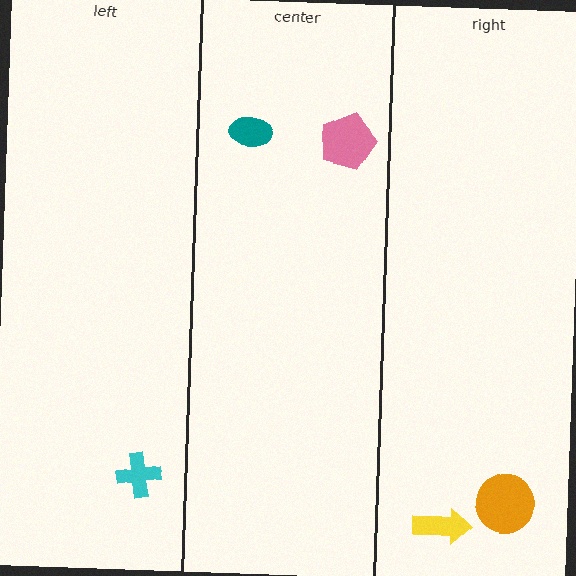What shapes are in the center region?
The teal ellipse, the pink pentagon.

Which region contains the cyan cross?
The left region.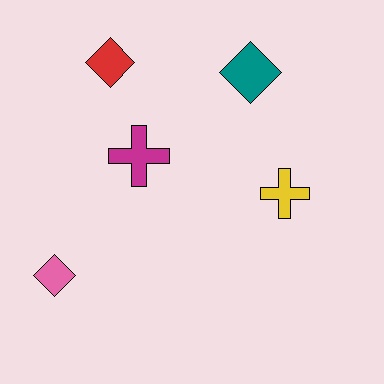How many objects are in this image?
There are 5 objects.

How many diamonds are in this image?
There are 3 diamonds.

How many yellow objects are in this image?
There is 1 yellow object.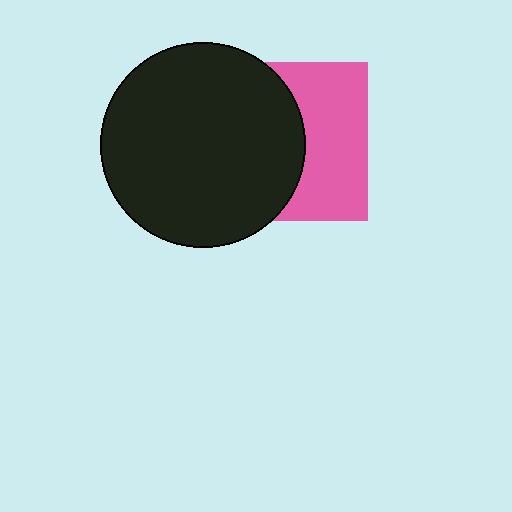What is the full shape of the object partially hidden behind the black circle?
The partially hidden object is a pink square.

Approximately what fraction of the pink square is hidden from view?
Roughly 54% of the pink square is hidden behind the black circle.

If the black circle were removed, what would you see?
You would see the complete pink square.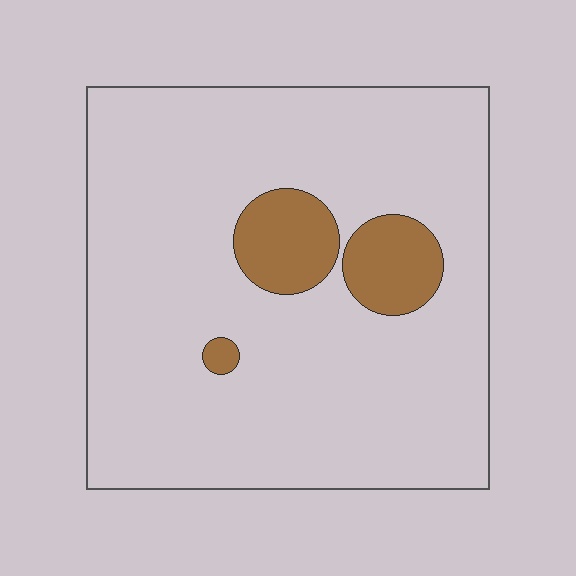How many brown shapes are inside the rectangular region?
3.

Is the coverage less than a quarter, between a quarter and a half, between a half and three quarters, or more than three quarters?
Less than a quarter.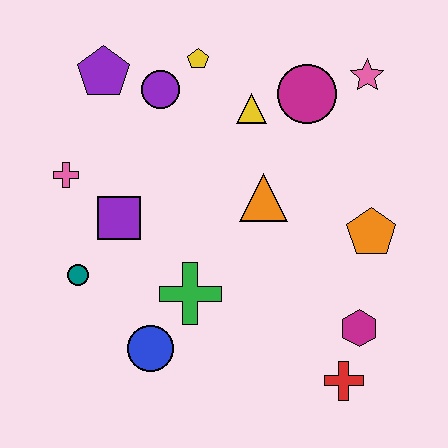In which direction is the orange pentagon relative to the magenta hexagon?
The orange pentagon is above the magenta hexagon.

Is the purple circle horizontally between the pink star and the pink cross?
Yes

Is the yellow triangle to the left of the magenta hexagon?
Yes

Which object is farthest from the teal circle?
The pink star is farthest from the teal circle.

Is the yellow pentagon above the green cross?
Yes